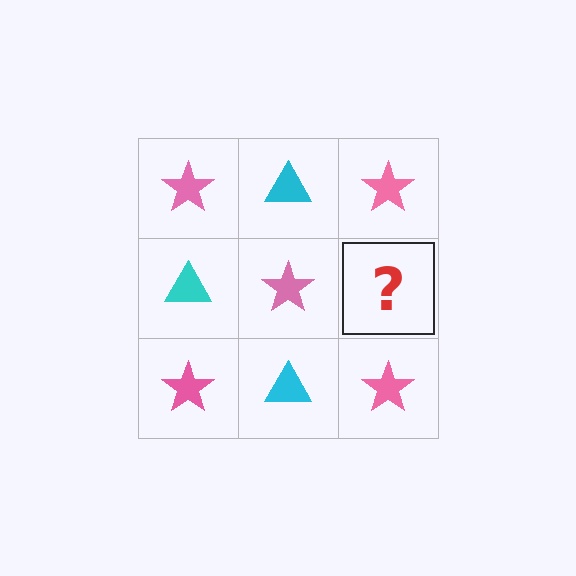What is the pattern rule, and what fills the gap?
The rule is that it alternates pink star and cyan triangle in a checkerboard pattern. The gap should be filled with a cyan triangle.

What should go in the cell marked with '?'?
The missing cell should contain a cyan triangle.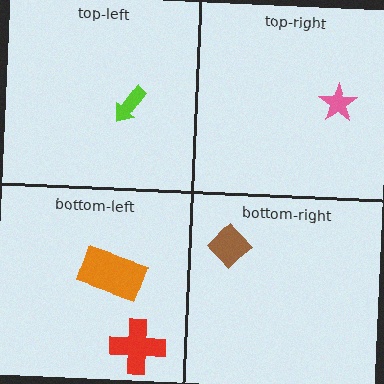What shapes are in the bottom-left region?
The orange rectangle, the red cross.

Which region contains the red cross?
The bottom-left region.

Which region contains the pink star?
The top-right region.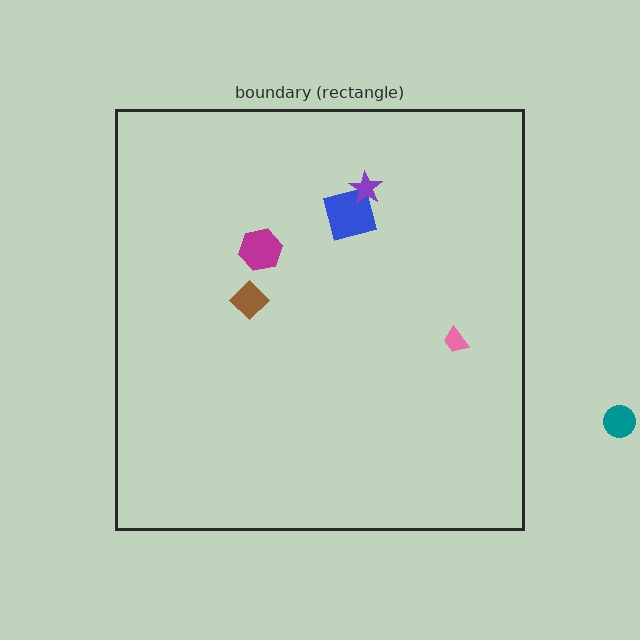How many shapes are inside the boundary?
5 inside, 1 outside.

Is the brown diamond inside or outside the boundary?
Inside.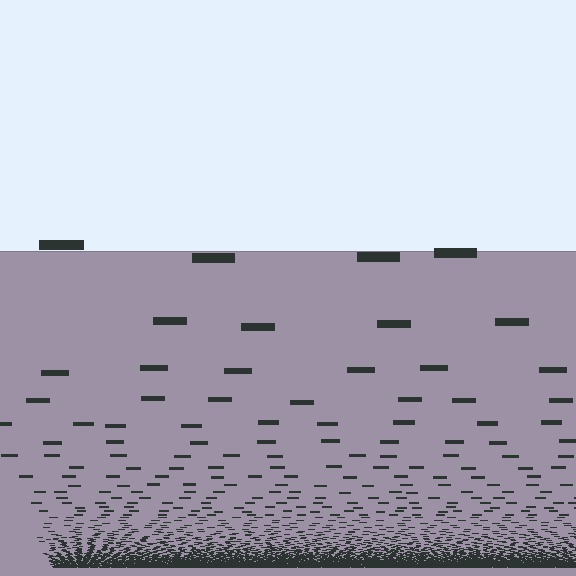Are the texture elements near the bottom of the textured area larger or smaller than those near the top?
Smaller. The gradient is inverted — elements near the bottom are smaller and denser.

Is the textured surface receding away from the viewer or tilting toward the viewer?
The surface appears to tilt toward the viewer. Texture elements get larger and sparser toward the top.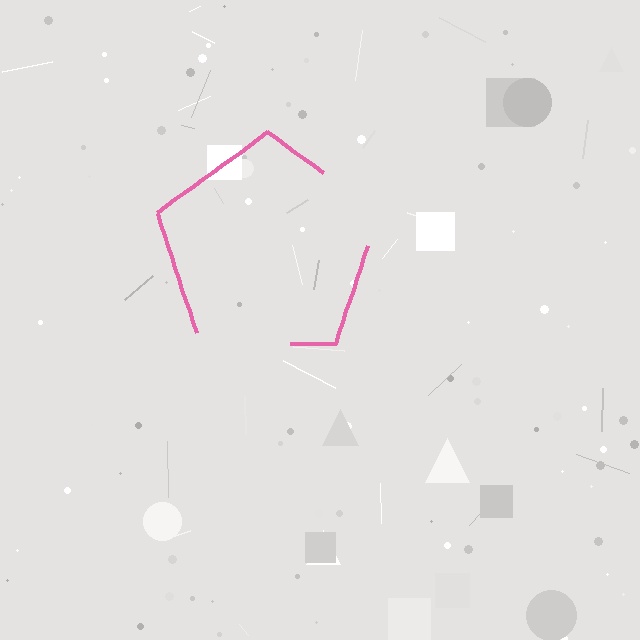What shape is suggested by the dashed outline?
The dashed outline suggests a pentagon.